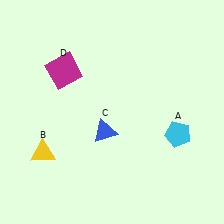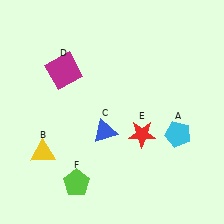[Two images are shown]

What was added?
A red star (E), a lime pentagon (F) were added in Image 2.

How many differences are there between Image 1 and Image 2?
There are 2 differences between the two images.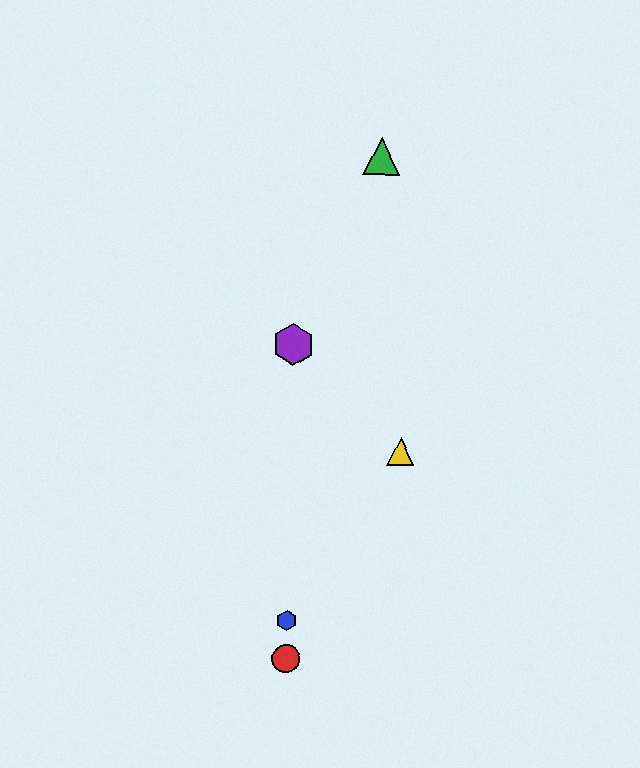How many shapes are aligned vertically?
3 shapes (the red circle, the blue hexagon, the purple hexagon) are aligned vertically.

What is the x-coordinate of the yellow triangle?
The yellow triangle is at x≈400.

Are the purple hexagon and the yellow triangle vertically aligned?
No, the purple hexagon is at x≈293 and the yellow triangle is at x≈400.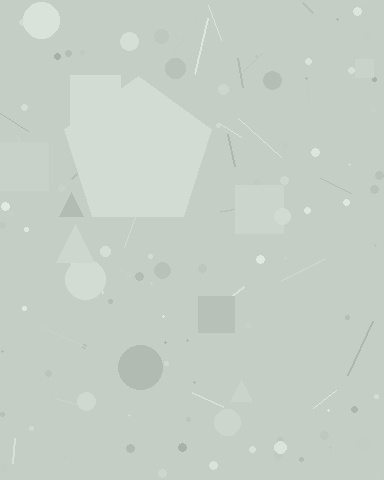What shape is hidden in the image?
A pentagon is hidden in the image.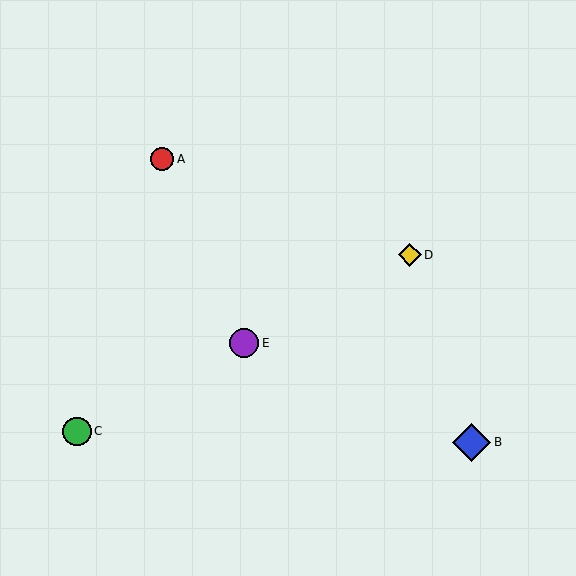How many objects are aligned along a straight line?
3 objects (C, D, E) are aligned along a straight line.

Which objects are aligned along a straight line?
Objects C, D, E are aligned along a straight line.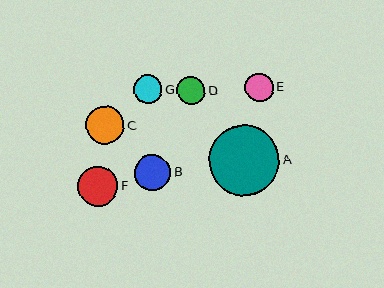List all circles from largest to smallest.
From largest to smallest: A, F, C, B, E, G, D.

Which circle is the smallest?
Circle D is the smallest with a size of approximately 28 pixels.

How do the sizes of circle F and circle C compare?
Circle F and circle C are approximately the same size.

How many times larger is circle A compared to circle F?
Circle A is approximately 1.8 times the size of circle F.